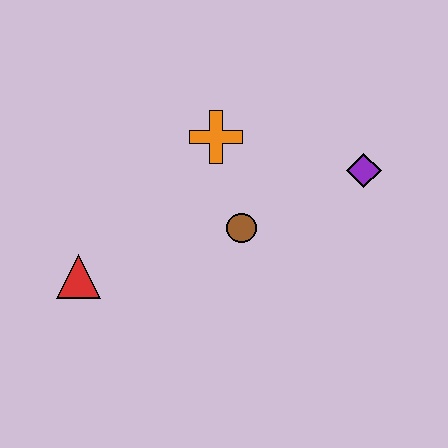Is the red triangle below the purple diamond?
Yes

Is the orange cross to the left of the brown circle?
Yes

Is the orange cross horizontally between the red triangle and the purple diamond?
Yes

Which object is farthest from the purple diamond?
The red triangle is farthest from the purple diamond.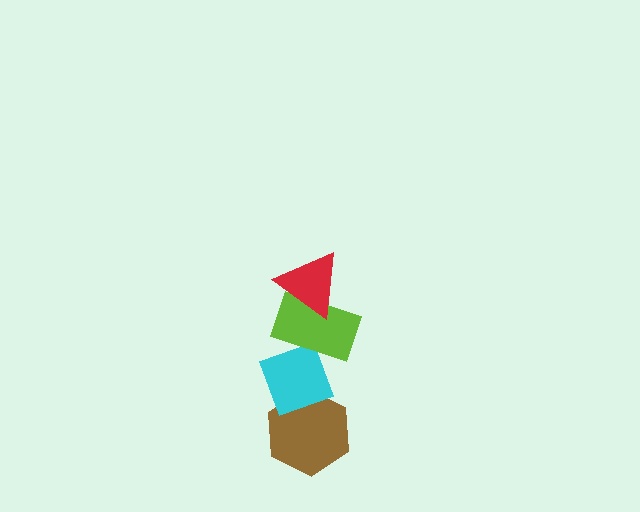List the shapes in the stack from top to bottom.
From top to bottom: the red triangle, the lime rectangle, the cyan diamond, the brown hexagon.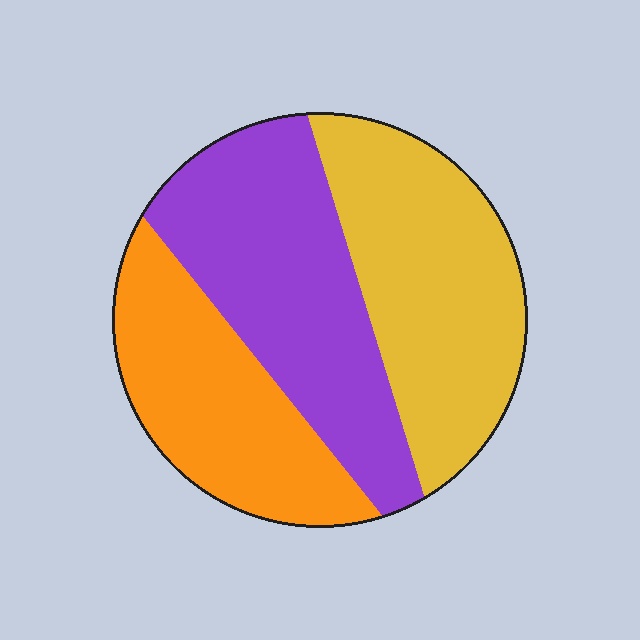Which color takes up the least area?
Orange, at roughly 30%.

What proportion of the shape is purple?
Purple takes up between a third and a half of the shape.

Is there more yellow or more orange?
Yellow.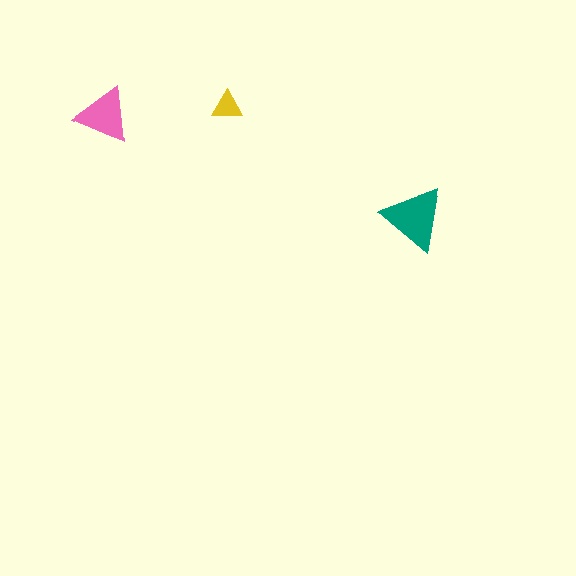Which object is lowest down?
The teal triangle is bottommost.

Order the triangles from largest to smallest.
the teal one, the pink one, the yellow one.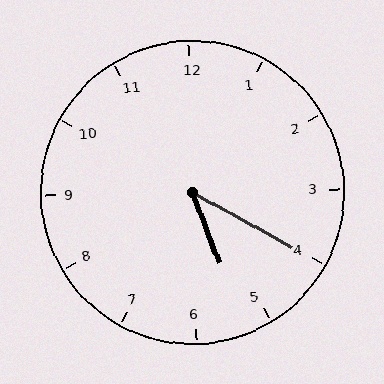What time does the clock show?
5:20.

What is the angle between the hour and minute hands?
Approximately 40 degrees.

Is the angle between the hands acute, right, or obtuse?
It is acute.